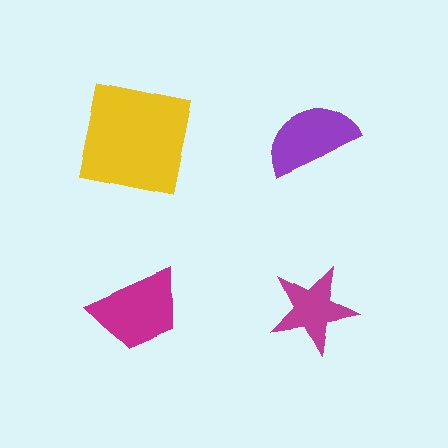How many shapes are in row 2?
2 shapes.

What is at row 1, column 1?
A yellow square.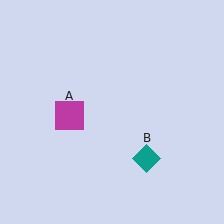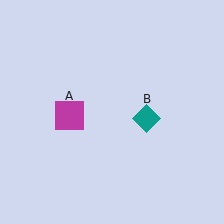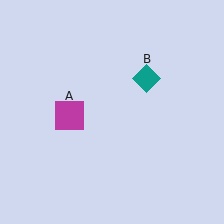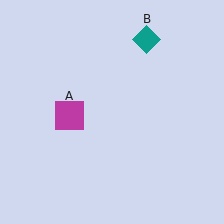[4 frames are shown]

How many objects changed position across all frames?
1 object changed position: teal diamond (object B).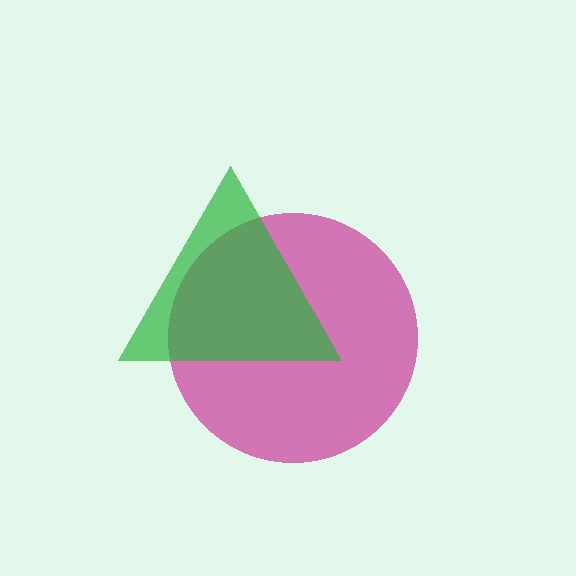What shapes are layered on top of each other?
The layered shapes are: a magenta circle, a green triangle.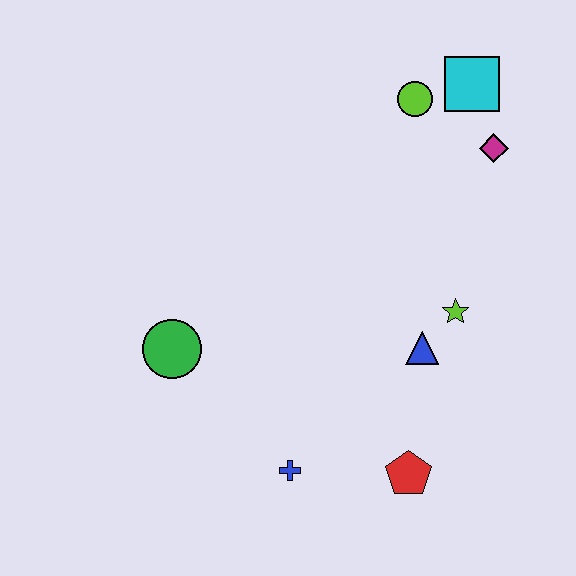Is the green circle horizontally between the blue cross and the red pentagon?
No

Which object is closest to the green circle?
The blue cross is closest to the green circle.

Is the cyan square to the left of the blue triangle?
No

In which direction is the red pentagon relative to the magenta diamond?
The red pentagon is below the magenta diamond.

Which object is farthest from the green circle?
The cyan square is farthest from the green circle.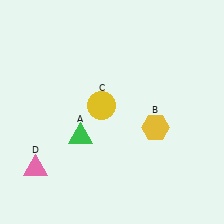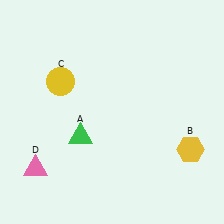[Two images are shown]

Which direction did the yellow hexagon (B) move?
The yellow hexagon (B) moved right.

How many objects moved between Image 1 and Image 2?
2 objects moved between the two images.